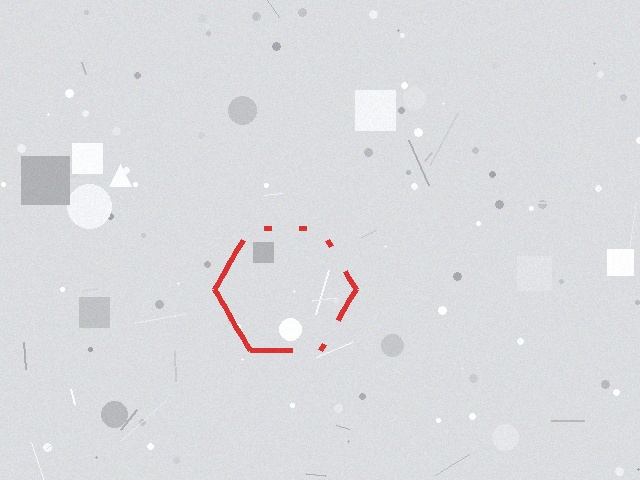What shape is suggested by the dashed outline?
The dashed outline suggests a hexagon.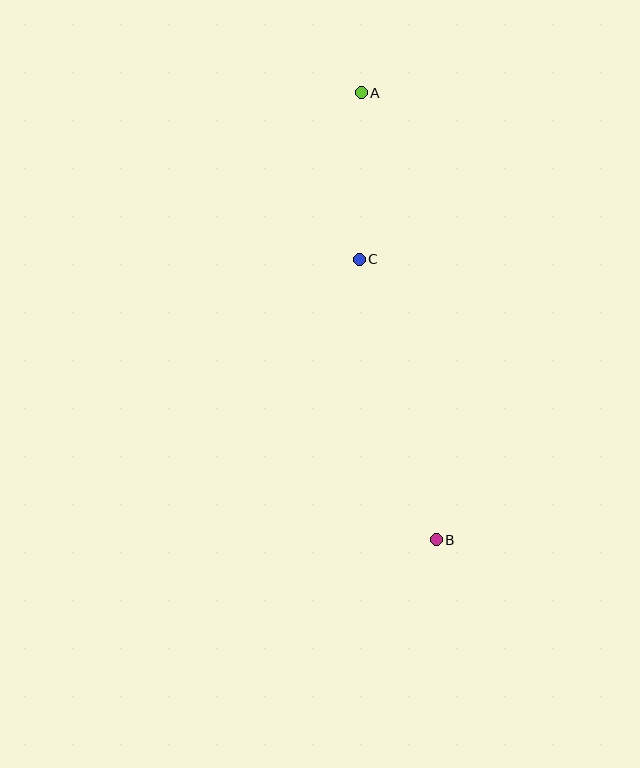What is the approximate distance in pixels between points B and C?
The distance between B and C is approximately 291 pixels.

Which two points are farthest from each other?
Points A and B are farthest from each other.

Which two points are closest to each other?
Points A and C are closest to each other.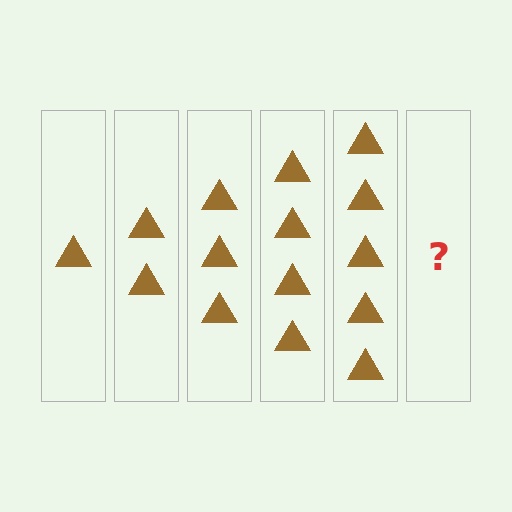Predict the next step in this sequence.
The next step is 6 triangles.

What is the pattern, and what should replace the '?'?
The pattern is that each step adds one more triangle. The '?' should be 6 triangles.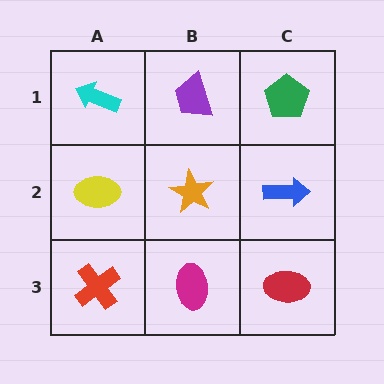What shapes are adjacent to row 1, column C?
A blue arrow (row 2, column C), a purple trapezoid (row 1, column B).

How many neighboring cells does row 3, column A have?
2.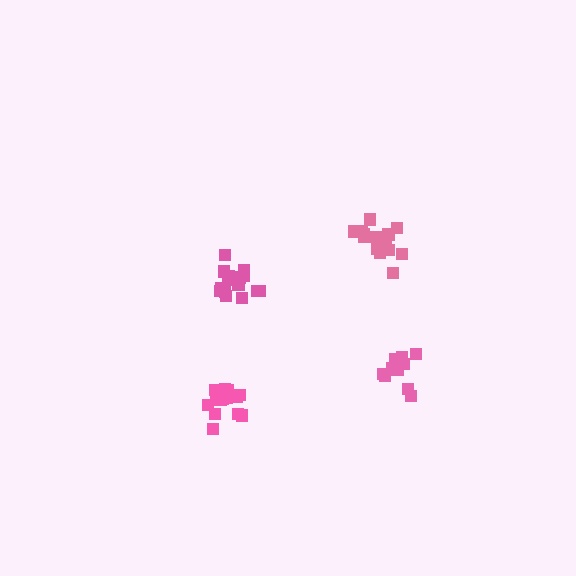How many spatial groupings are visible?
There are 4 spatial groupings.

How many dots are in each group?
Group 1: 14 dots, Group 2: 12 dots, Group 3: 16 dots, Group 4: 16 dots (58 total).